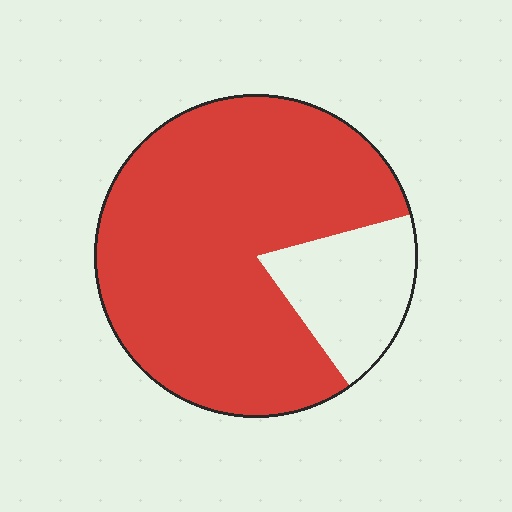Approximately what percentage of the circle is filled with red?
Approximately 80%.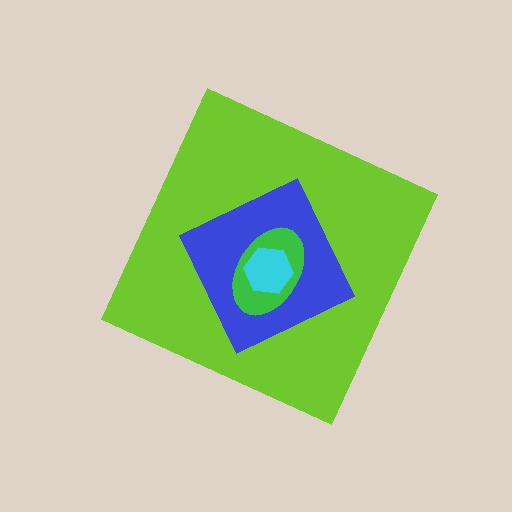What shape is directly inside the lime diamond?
The blue square.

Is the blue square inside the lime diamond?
Yes.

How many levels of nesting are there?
4.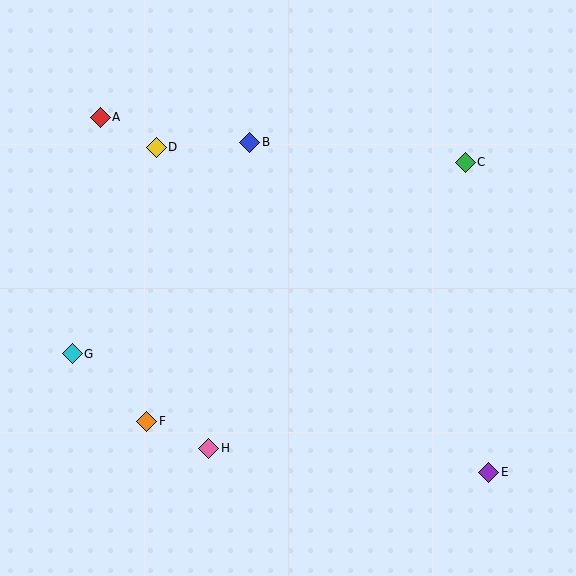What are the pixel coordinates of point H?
Point H is at (209, 448).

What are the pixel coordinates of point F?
Point F is at (147, 421).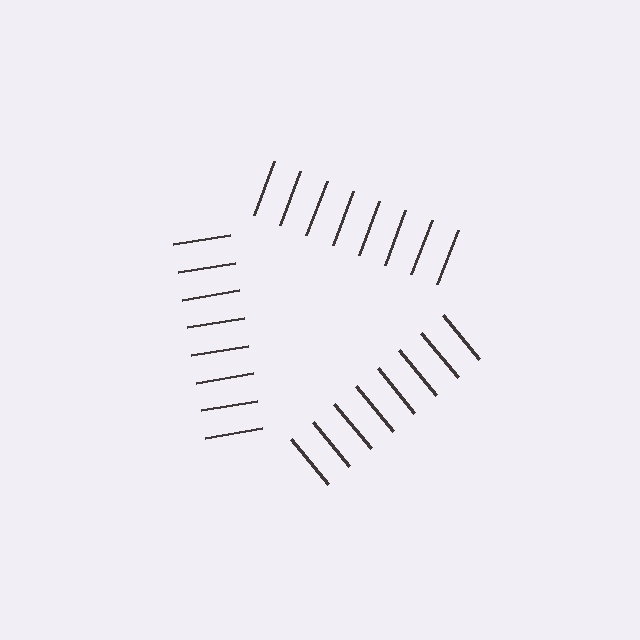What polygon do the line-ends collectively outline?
An illusory triangle — the line segments terminate on its edges but no continuous stroke is drawn.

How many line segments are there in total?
24 — 8 along each of the 3 edges.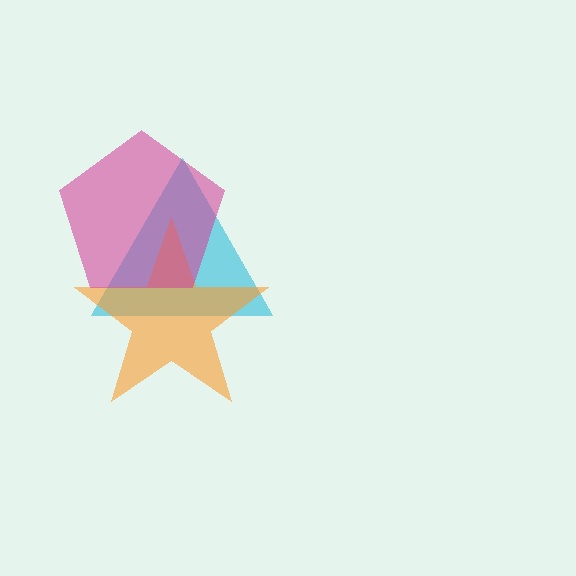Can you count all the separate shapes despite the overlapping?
Yes, there are 3 separate shapes.